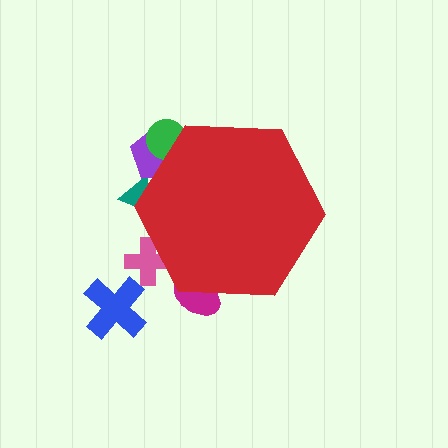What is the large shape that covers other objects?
A red hexagon.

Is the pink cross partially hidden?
Yes, the pink cross is partially hidden behind the red hexagon.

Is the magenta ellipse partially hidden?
Yes, the magenta ellipse is partially hidden behind the red hexagon.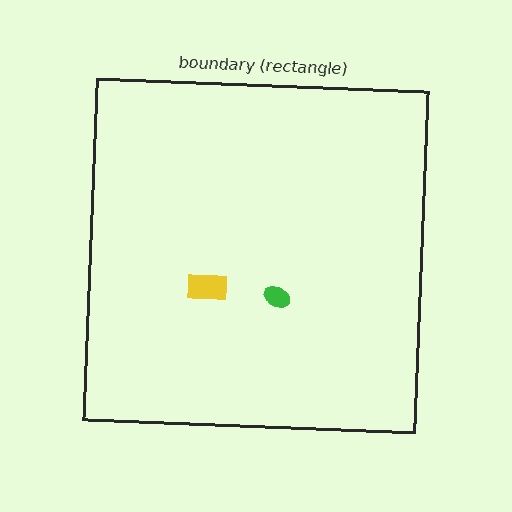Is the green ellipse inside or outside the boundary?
Inside.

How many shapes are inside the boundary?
2 inside, 0 outside.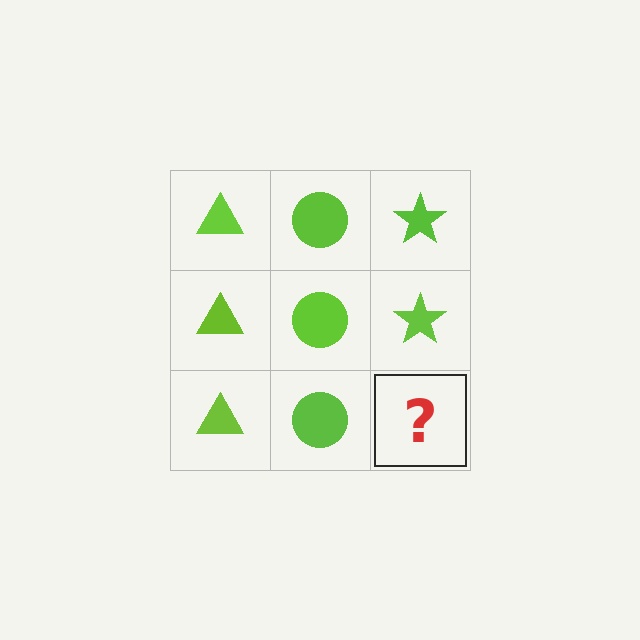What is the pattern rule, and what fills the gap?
The rule is that each column has a consistent shape. The gap should be filled with a lime star.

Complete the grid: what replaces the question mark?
The question mark should be replaced with a lime star.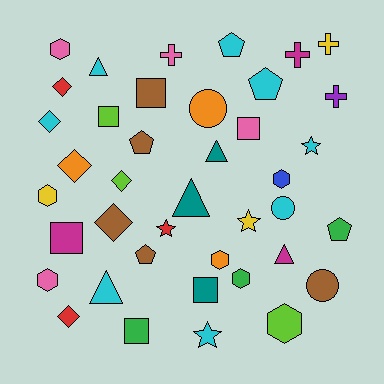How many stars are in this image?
There are 4 stars.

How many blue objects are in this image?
There is 1 blue object.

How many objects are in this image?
There are 40 objects.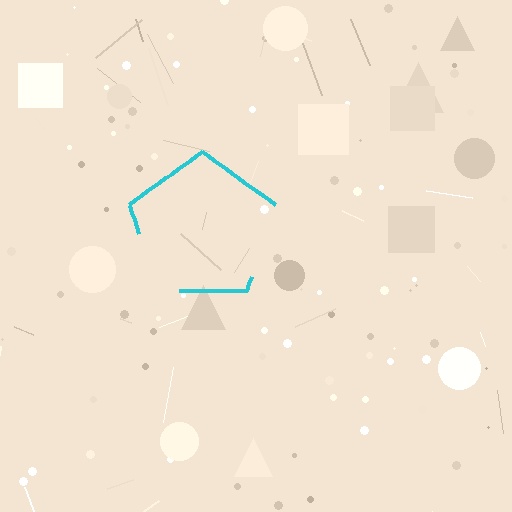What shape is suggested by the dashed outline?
The dashed outline suggests a pentagon.